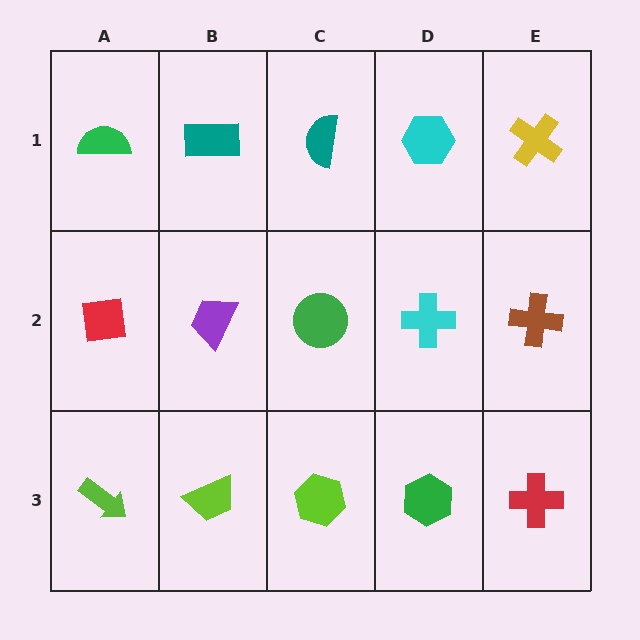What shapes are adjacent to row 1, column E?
A brown cross (row 2, column E), a cyan hexagon (row 1, column D).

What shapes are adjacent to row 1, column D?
A cyan cross (row 2, column D), a teal semicircle (row 1, column C), a yellow cross (row 1, column E).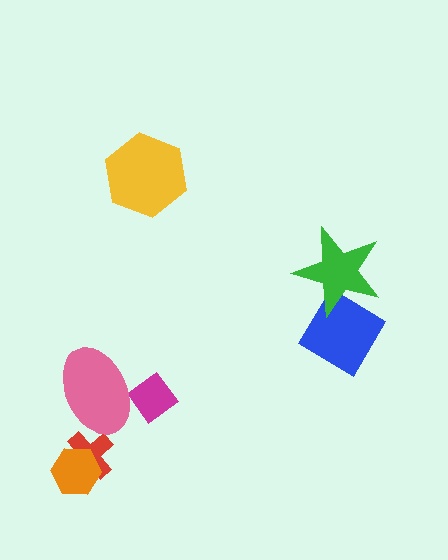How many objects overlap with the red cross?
1 object overlaps with the red cross.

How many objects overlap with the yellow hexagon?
0 objects overlap with the yellow hexagon.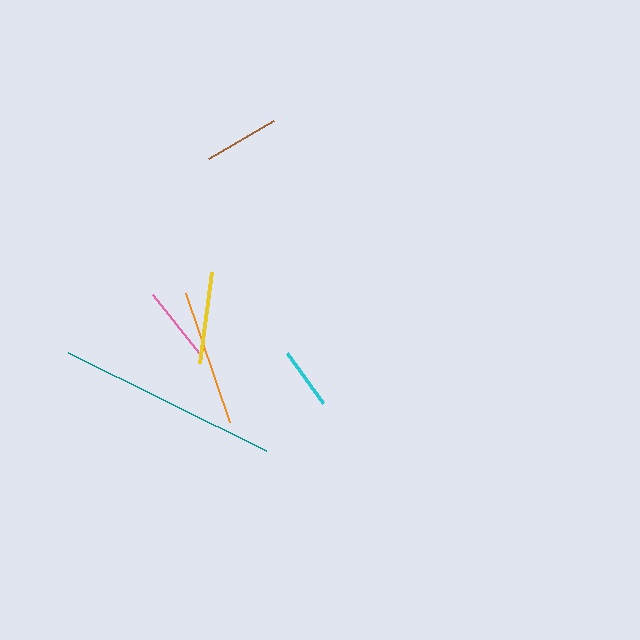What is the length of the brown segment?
The brown segment is approximately 76 pixels long.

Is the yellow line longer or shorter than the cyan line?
The yellow line is longer than the cyan line.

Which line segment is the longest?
The teal line is the longest at approximately 221 pixels.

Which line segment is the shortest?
The cyan line is the shortest at approximately 62 pixels.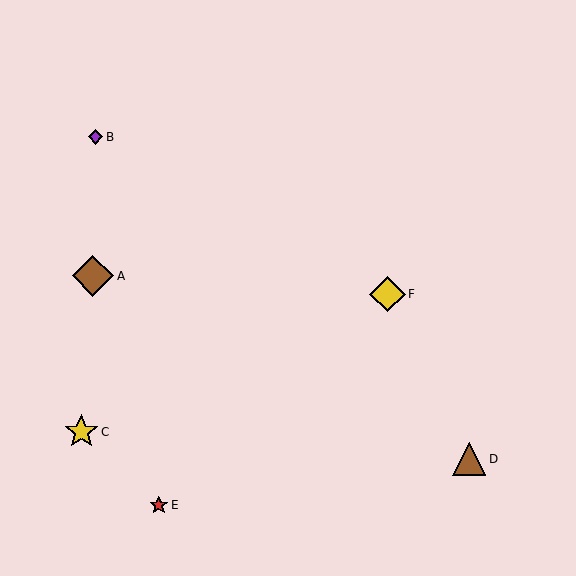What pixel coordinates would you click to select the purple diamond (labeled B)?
Click at (95, 137) to select the purple diamond B.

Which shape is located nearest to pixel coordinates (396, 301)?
The yellow diamond (labeled F) at (387, 294) is nearest to that location.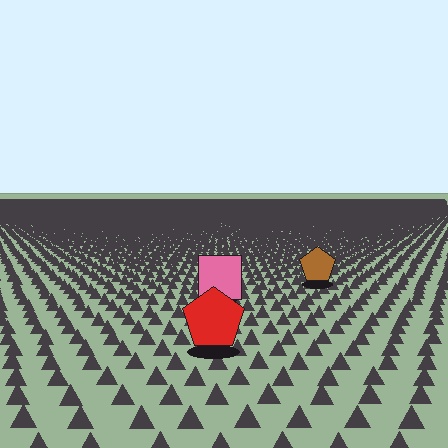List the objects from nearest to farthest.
From nearest to farthest: the red pentagon, the pink square, the brown pentagon.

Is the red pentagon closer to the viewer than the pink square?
Yes. The red pentagon is closer — you can tell from the texture gradient: the ground texture is coarser near it.